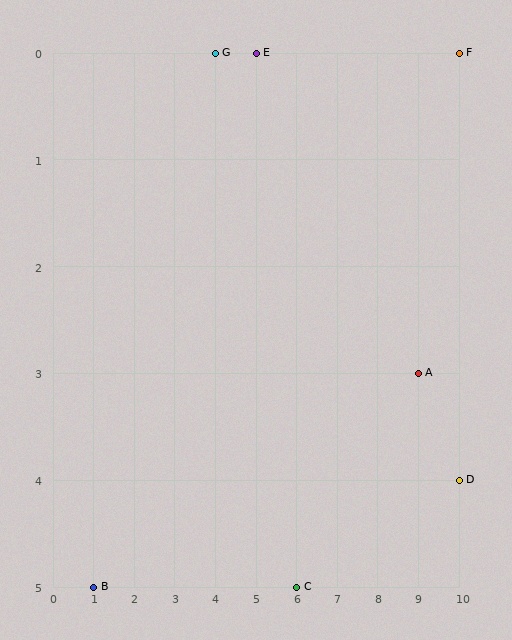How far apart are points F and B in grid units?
Points F and B are 9 columns and 5 rows apart (about 10.3 grid units diagonally).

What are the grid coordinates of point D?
Point D is at grid coordinates (10, 4).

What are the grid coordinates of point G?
Point G is at grid coordinates (4, 0).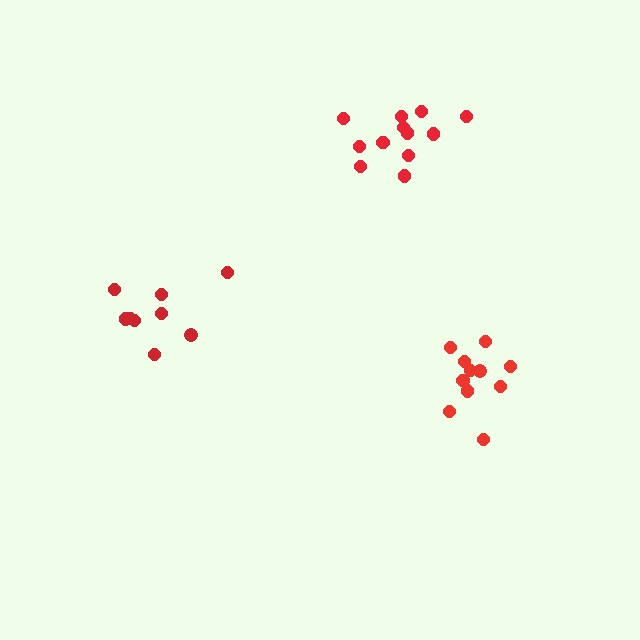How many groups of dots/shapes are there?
There are 3 groups.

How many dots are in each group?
Group 1: 11 dots, Group 2: 12 dots, Group 3: 9 dots (32 total).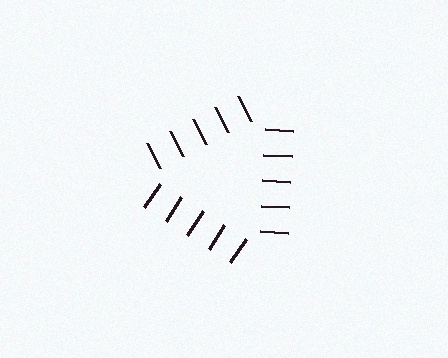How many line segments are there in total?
15 — 5 along each of the 3 edges.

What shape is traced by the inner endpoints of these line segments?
An illusory triangle — the line segments terminate on its edges but no continuous stroke is drawn.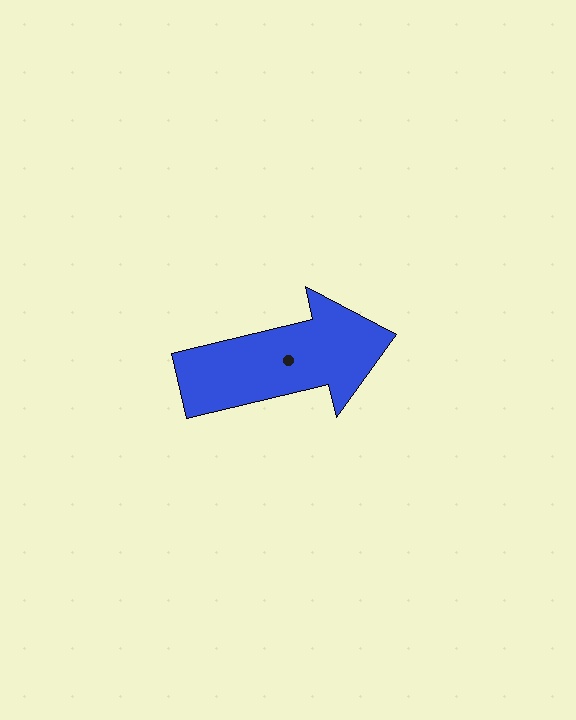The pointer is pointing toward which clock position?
Roughly 3 o'clock.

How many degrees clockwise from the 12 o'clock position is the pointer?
Approximately 77 degrees.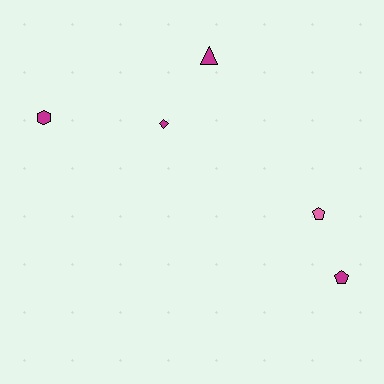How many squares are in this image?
There are no squares.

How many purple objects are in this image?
There are no purple objects.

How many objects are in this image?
There are 5 objects.